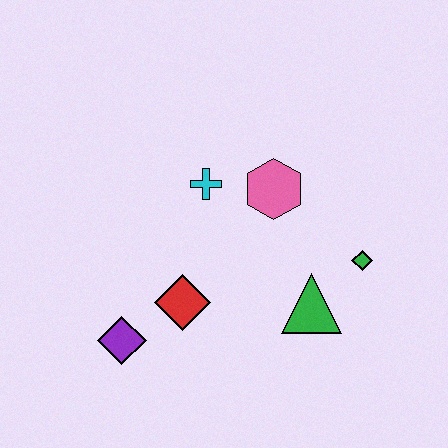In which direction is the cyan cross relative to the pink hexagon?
The cyan cross is to the left of the pink hexagon.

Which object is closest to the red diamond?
The purple diamond is closest to the red diamond.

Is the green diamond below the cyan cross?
Yes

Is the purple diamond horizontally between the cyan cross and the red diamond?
No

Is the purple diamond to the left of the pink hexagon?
Yes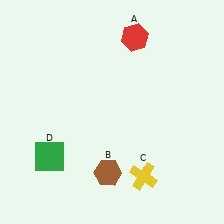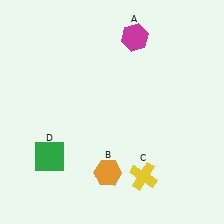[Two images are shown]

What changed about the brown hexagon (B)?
In Image 1, B is brown. In Image 2, it changed to orange.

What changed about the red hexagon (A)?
In Image 1, A is red. In Image 2, it changed to magenta.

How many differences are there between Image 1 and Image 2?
There are 2 differences between the two images.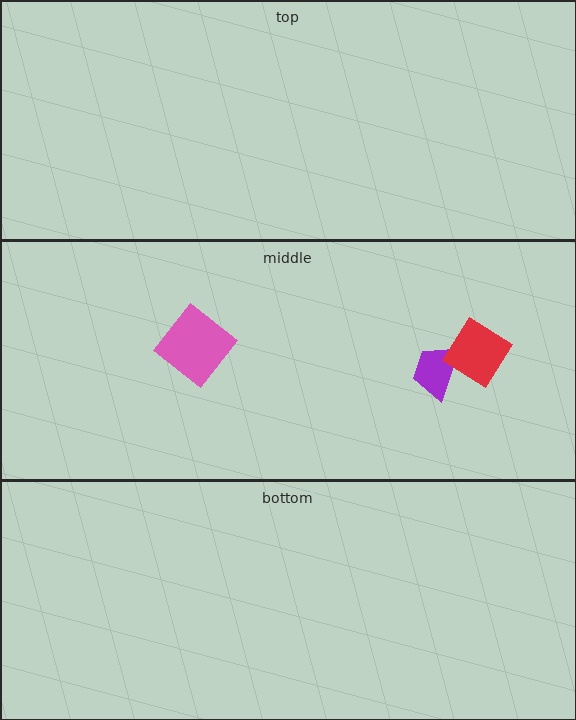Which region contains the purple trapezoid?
The middle region.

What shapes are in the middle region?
The purple trapezoid, the red diamond, the pink diamond.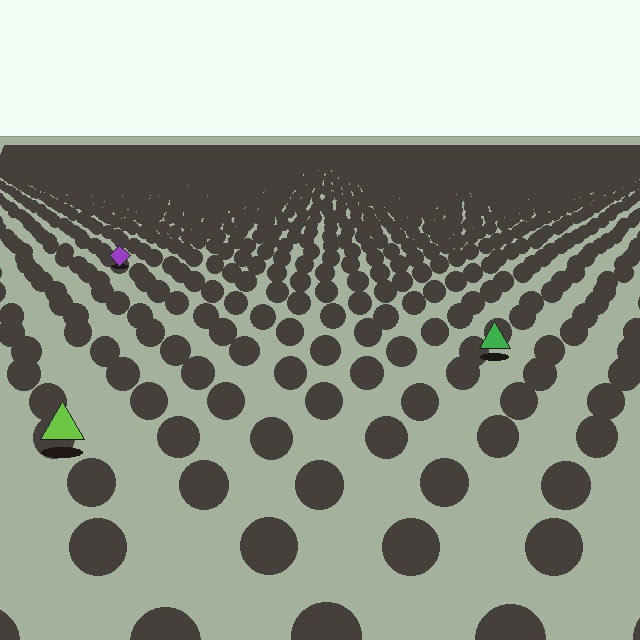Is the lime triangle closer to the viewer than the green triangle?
Yes. The lime triangle is closer — you can tell from the texture gradient: the ground texture is coarser near it.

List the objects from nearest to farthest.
From nearest to farthest: the lime triangle, the green triangle, the purple diamond.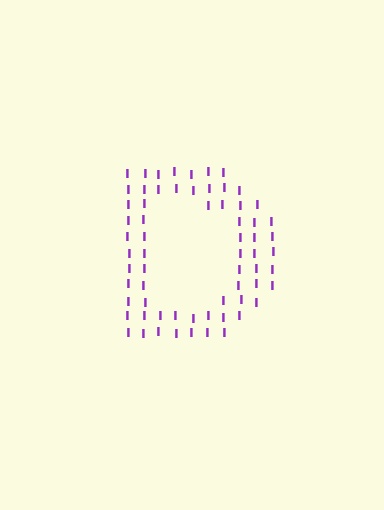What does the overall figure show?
The overall figure shows the letter D.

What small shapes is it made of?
It is made of small letter I's.